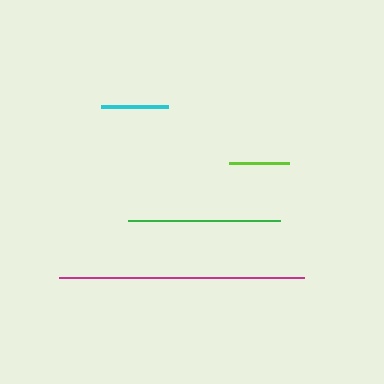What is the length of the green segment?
The green segment is approximately 152 pixels long.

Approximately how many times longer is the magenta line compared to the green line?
The magenta line is approximately 1.6 times the length of the green line.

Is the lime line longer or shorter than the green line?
The green line is longer than the lime line.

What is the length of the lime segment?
The lime segment is approximately 60 pixels long.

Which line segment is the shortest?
The lime line is the shortest at approximately 60 pixels.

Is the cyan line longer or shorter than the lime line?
The cyan line is longer than the lime line.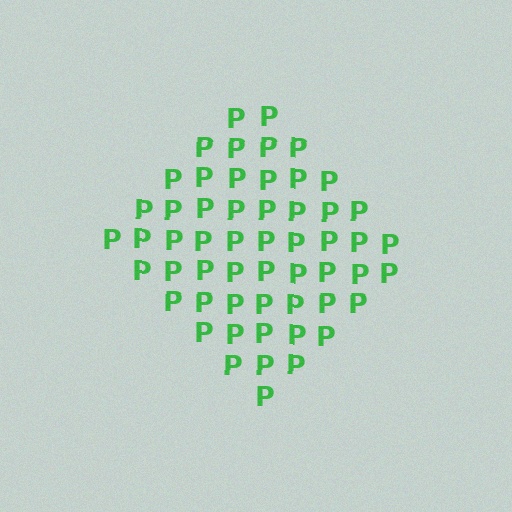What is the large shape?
The large shape is a diamond.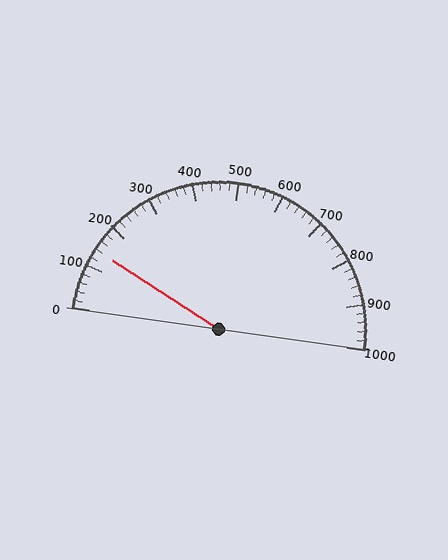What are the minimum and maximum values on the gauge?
The gauge ranges from 0 to 1000.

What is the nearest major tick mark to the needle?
The nearest major tick mark is 100.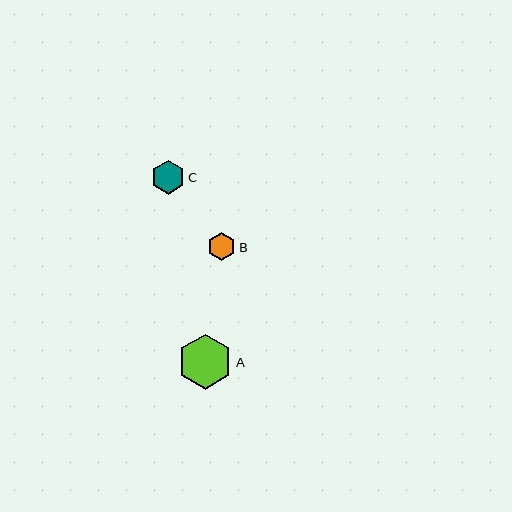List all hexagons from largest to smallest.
From largest to smallest: A, C, B.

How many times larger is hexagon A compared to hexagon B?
Hexagon A is approximately 1.9 times the size of hexagon B.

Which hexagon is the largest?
Hexagon A is the largest with a size of approximately 55 pixels.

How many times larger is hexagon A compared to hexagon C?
Hexagon A is approximately 1.6 times the size of hexagon C.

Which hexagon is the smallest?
Hexagon B is the smallest with a size of approximately 28 pixels.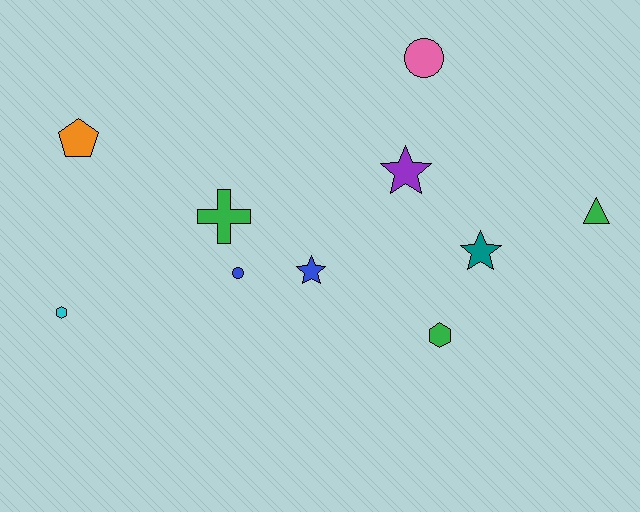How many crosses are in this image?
There is 1 cross.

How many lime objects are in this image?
There are no lime objects.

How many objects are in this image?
There are 10 objects.